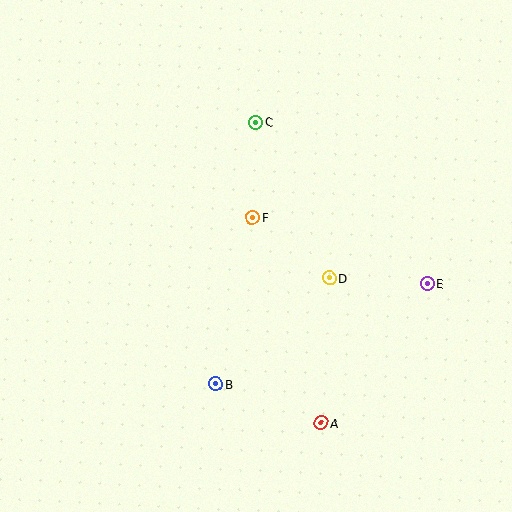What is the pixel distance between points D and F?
The distance between D and F is 98 pixels.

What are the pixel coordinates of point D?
Point D is at (329, 278).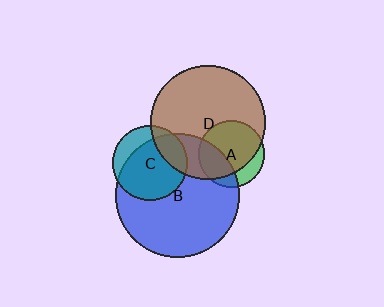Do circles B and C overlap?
Yes.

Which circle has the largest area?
Circle B (blue).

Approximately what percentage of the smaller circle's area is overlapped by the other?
Approximately 75%.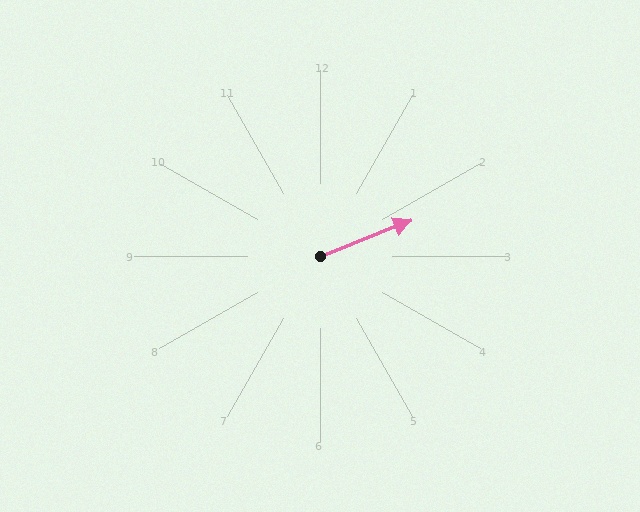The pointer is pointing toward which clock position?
Roughly 2 o'clock.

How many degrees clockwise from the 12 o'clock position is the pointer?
Approximately 68 degrees.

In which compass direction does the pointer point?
East.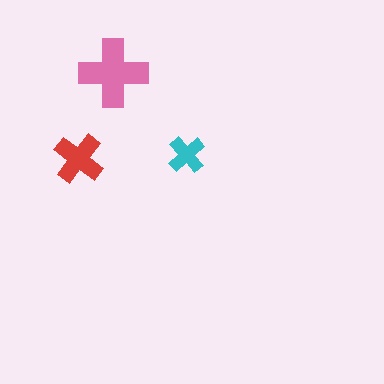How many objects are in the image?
There are 3 objects in the image.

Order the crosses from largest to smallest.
the pink one, the red one, the cyan one.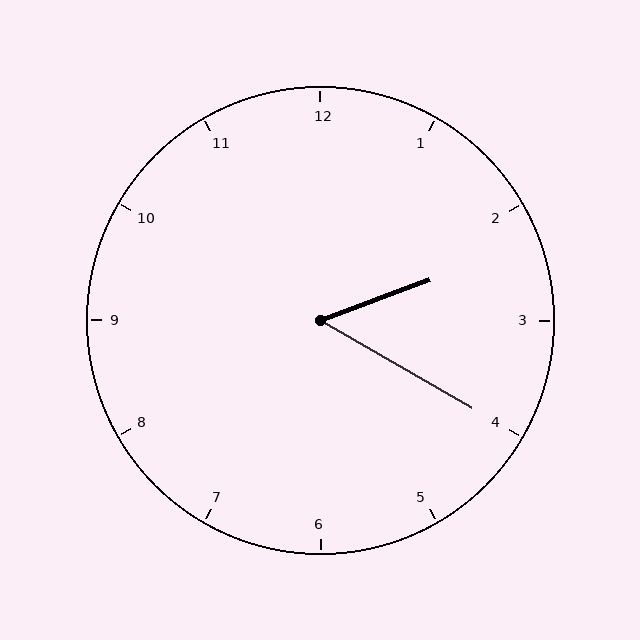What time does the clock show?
2:20.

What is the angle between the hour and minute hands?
Approximately 50 degrees.